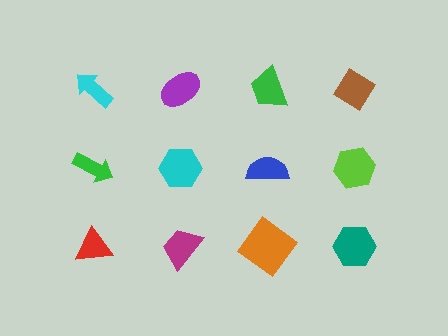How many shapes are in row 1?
4 shapes.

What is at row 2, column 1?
A green arrow.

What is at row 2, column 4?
A lime hexagon.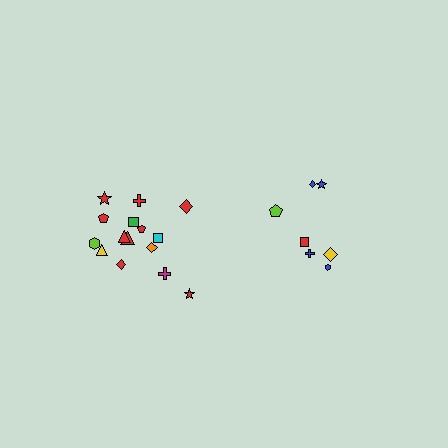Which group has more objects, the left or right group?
The left group.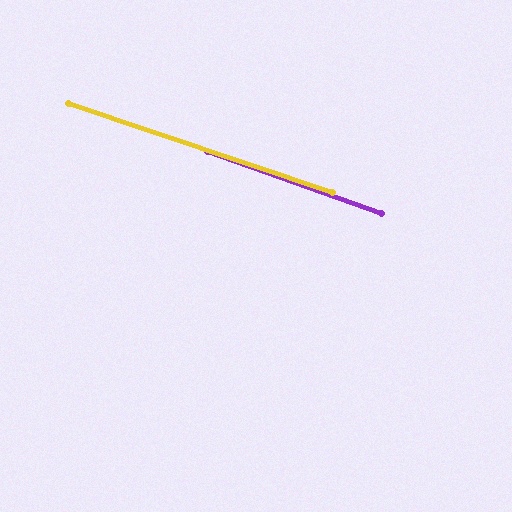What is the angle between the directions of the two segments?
Approximately 1 degree.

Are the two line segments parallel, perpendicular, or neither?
Parallel — their directions differ by only 0.9°.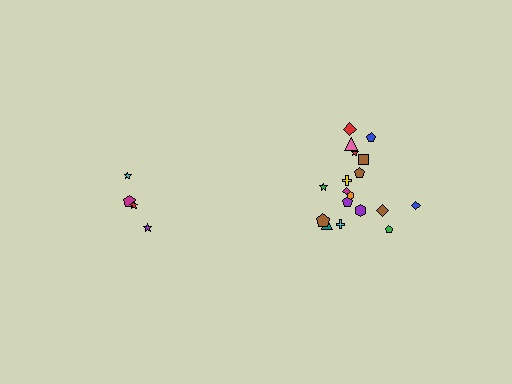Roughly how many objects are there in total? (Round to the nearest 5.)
Roughly 20 objects in total.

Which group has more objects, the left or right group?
The right group.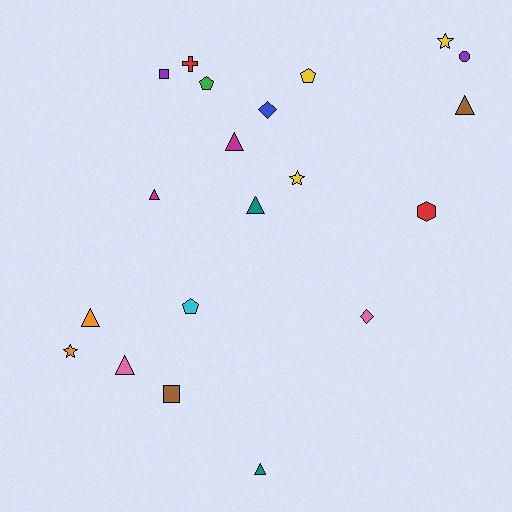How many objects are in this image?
There are 20 objects.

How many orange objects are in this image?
There are 2 orange objects.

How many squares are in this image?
There are 2 squares.